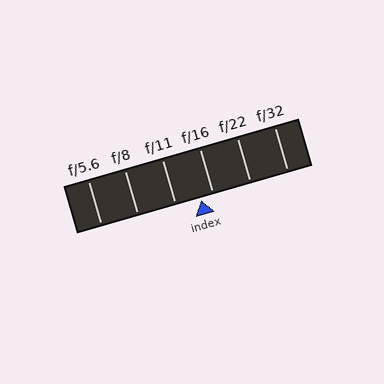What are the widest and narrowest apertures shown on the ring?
The widest aperture shown is f/5.6 and the narrowest is f/32.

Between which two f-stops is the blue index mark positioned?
The index mark is between f/11 and f/16.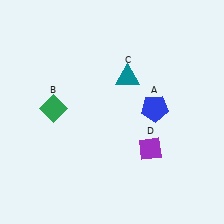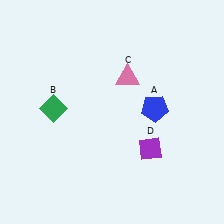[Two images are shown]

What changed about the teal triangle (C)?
In Image 1, C is teal. In Image 2, it changed to pink.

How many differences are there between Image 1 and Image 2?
There is 1 difference between the two images.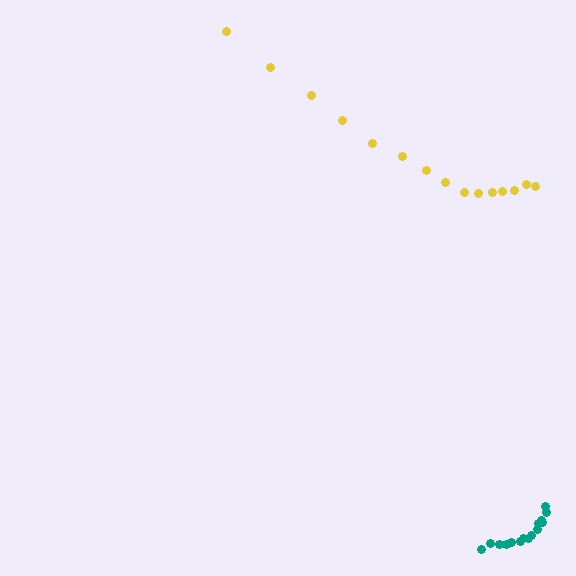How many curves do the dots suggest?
There are 2 distinct paths.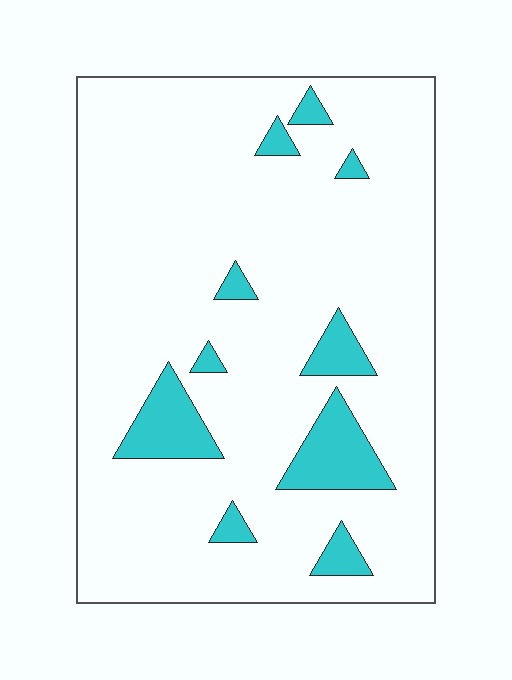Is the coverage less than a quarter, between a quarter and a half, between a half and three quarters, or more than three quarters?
Less than a quarter.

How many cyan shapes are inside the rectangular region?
10.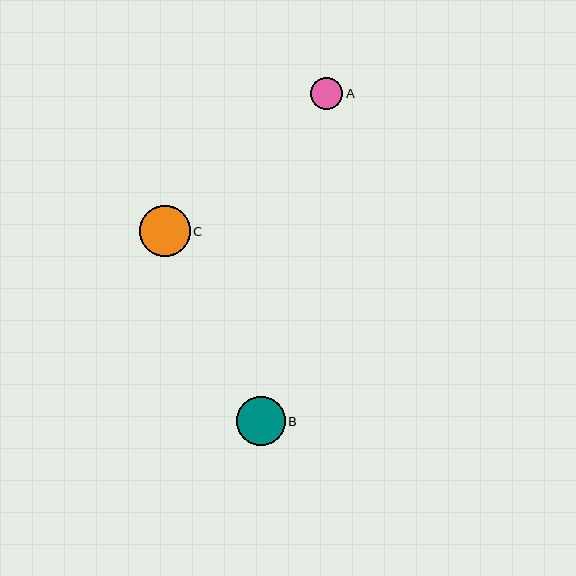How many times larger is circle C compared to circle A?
Circle C is approximately 1.6 times the size of circle A.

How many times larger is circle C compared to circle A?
Circle C is approximately 1.6 times the size of circle A.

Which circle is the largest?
Circle C is the largest with a size of approximately 51 pixels.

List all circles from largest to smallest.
From largest to smallest: C, B, A.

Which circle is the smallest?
Circle A is the smallest with a size of approximately 33 pixels.